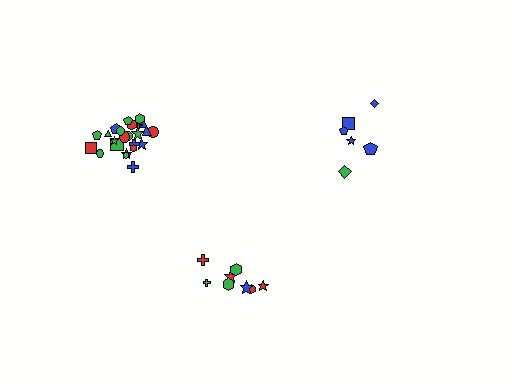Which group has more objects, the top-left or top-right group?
The top-left group.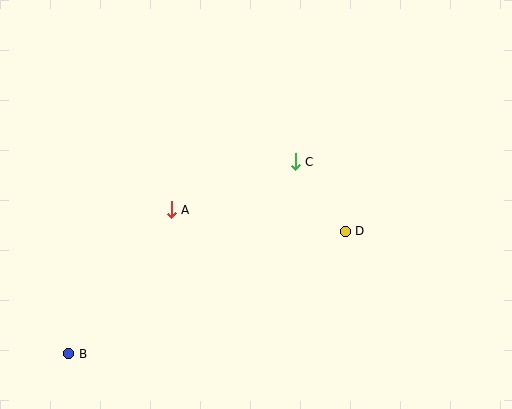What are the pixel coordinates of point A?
Point A is at (171, 210).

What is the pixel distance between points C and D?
The distance between C and D is 85 pixels.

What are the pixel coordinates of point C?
Point C is at (295, 162).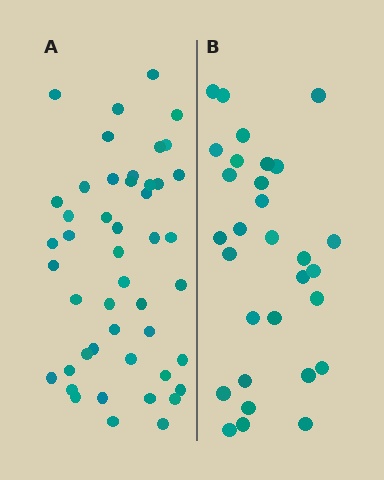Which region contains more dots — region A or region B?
Region A (the left region) has more dots.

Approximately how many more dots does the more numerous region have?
Region A has approximately 15 more dots than region B.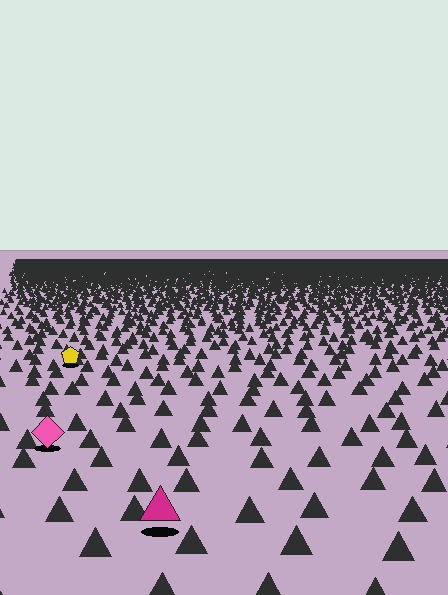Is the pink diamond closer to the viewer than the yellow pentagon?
Yes. The pink diamond is closer — you can tell from the texture gradient: the ground texture is coarser near it.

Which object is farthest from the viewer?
The yellow pentagon is farthest from the viewer. It appears smaller and the ground texture around it is denser.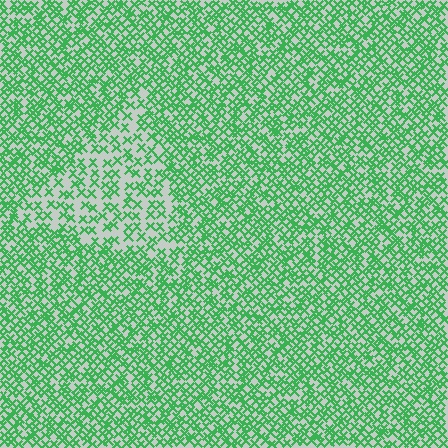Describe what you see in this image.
The image contains small green elements arranged at two different densities. A triangle-shaped region is visible where the elements are less densely packed than the surrounding area.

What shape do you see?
I see a triangle.